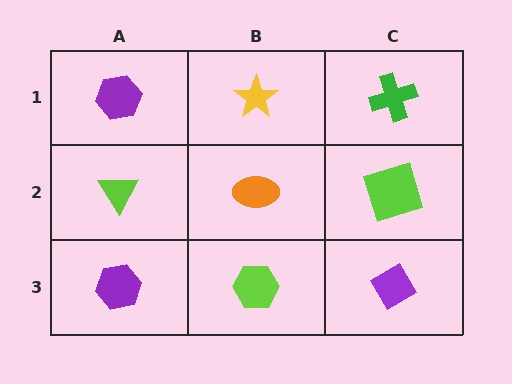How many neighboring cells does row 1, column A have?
2.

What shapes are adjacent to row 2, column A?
A purple hexagon (row 1, column A), a purple hexagon (row 3, column A), an orange ellipse (row 2, column B).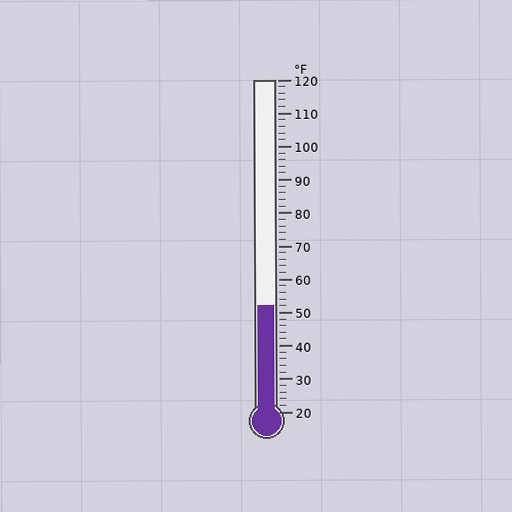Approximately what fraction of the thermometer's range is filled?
The thermometer is filled to approximately 30% of its range.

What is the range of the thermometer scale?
The thermometer scale ranges from 20°F to 120°F.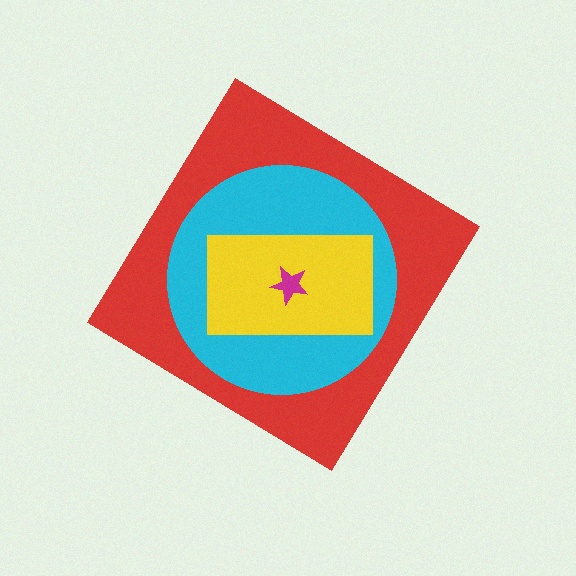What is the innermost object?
The magenta star.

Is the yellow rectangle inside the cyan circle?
Yes.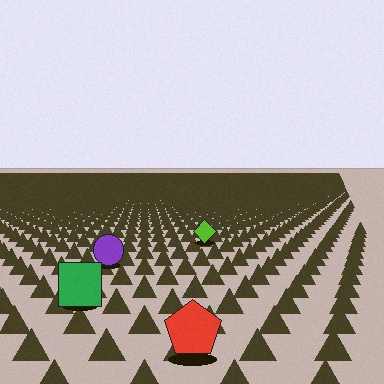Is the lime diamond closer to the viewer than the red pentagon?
No. The red pentagon is closer — you can tell from the texture gradient: the ground texture is coarser near it.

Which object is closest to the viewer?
The red pentagon is closest. The texture marks near it are larger and more spread out.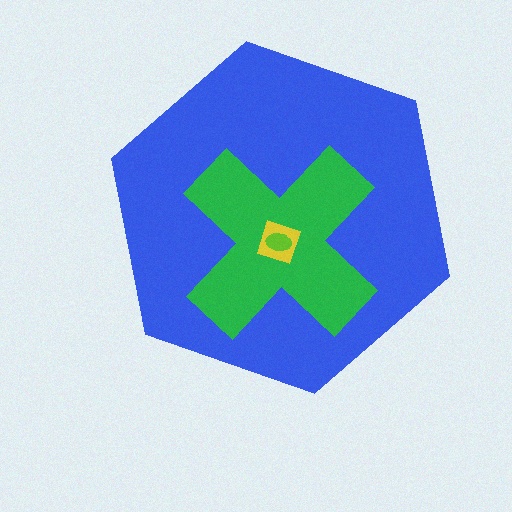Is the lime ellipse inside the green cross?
Yes.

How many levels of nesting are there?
4.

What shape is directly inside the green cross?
The yellow diamond.